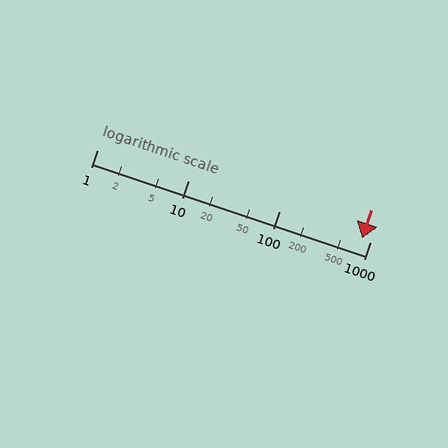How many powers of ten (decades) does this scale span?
The scale spans 3 decades, from 1 to 1000.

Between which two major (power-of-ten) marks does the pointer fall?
The pointer is between 100 and 1000.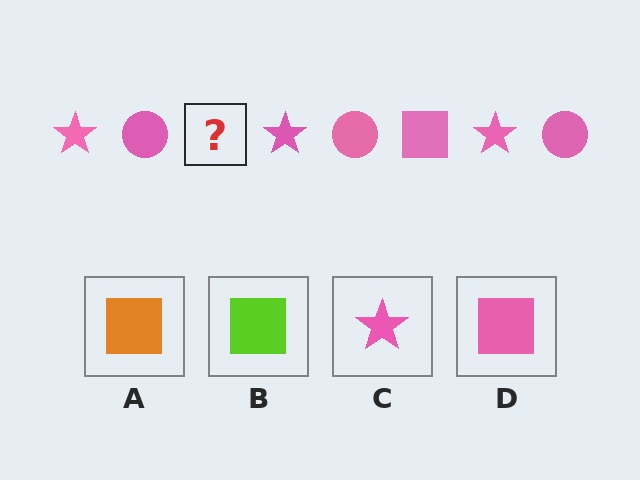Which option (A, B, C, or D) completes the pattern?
D.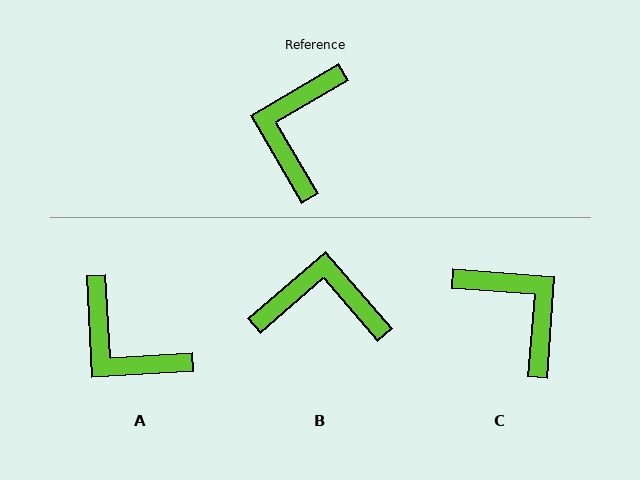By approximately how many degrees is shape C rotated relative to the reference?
Approximately 125 degrees clockwise.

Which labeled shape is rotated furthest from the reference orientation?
C, about 125 degrees away.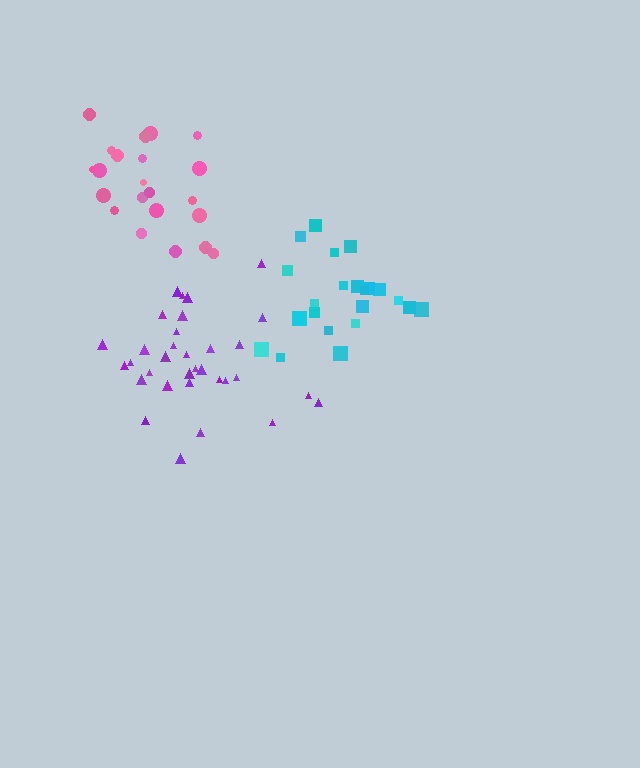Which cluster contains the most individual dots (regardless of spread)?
Purple (33).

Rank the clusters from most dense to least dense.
purple, pink, cyan.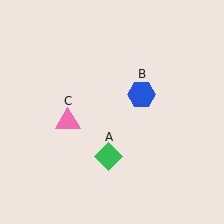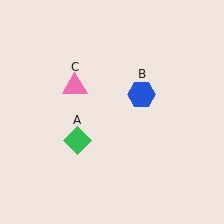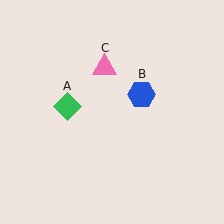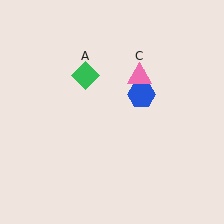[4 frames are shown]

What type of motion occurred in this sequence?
The green diamond (object A), pink triangle (object C) rotated clockwise around the center of the scene.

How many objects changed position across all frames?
2 objects changed position: green diamond (object A), pink triangle (object C).